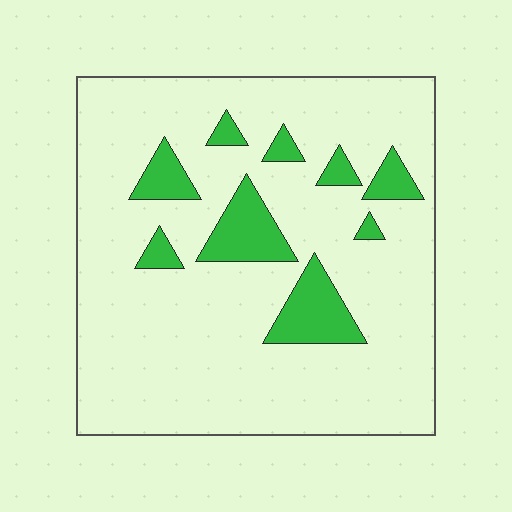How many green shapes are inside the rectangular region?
9.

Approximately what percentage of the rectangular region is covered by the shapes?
Approximately 15%.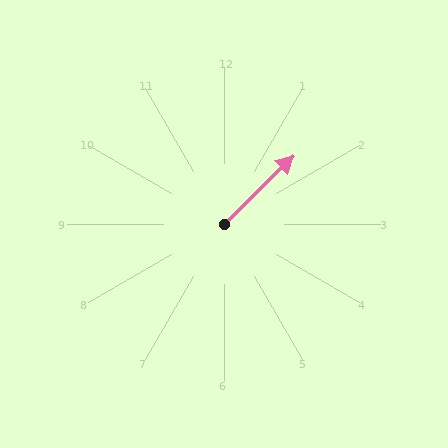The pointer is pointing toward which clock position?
Roughly 2 o'clock.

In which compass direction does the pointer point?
Northeast.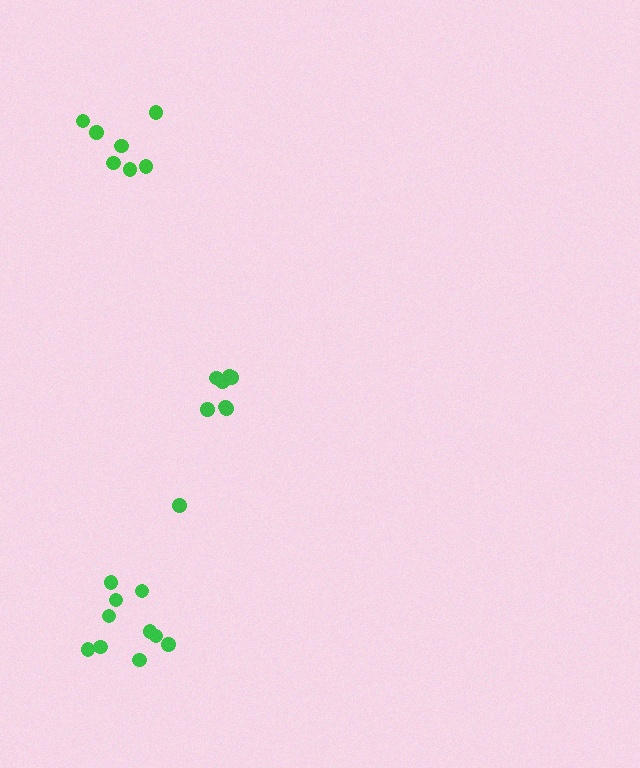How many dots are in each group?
Group 1: 8 dots, Group 2: 7 dots, Group 3: 10 dots (25 total).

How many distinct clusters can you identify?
There are 3 distinct clusters.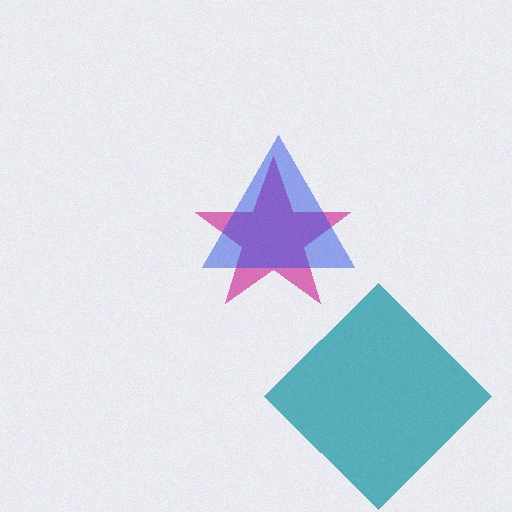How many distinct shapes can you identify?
There are 3 distinct shapes: a magenta star, a teal diamond, a blue triangle.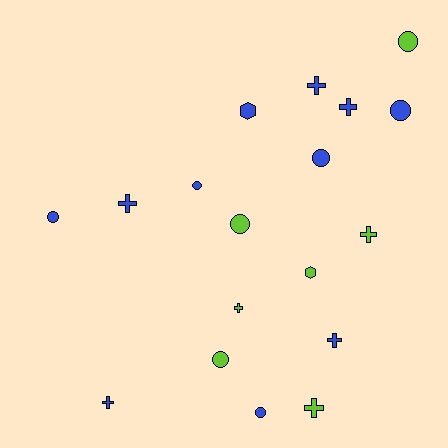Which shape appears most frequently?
Circle, with 8 objects.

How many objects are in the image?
There are 18 objects.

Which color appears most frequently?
Blue, with 11 objects.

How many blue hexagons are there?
There is 1 blue hexagon.